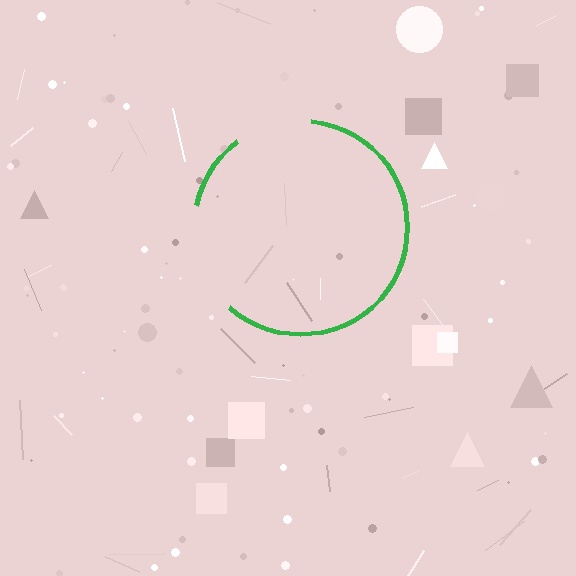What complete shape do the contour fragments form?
The contour fragments form a circle.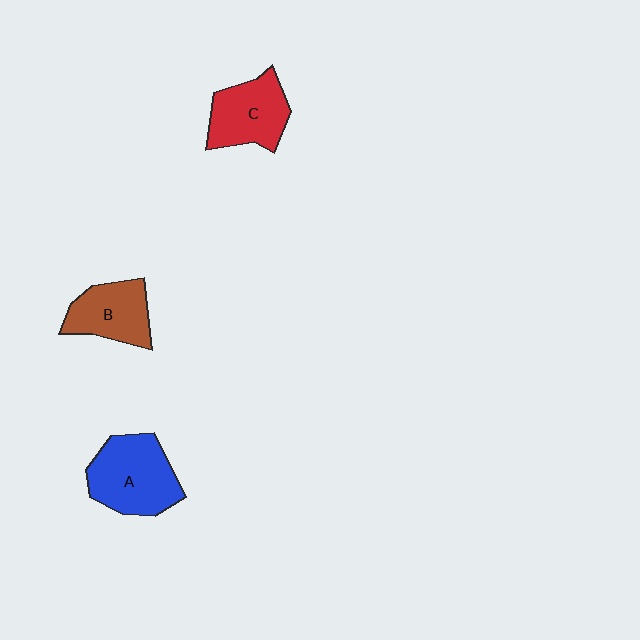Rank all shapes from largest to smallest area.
From largest to smallest: A (blue), C (red), B (brown).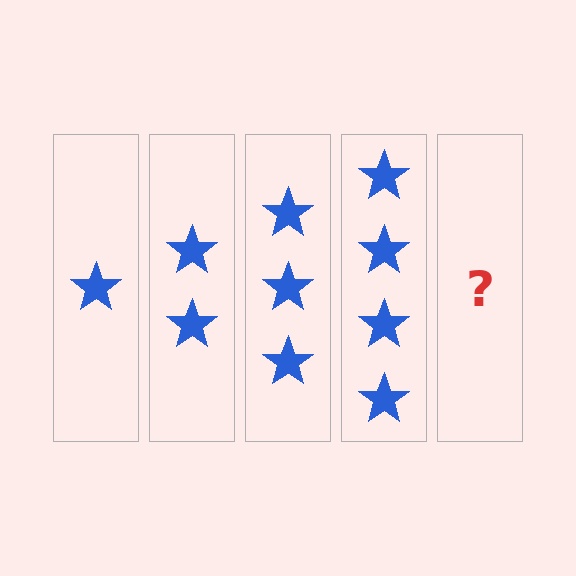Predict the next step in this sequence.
The next step is 5 stars.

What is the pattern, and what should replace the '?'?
The pattern is that each step adds one more star. The '?' should be 5 stars.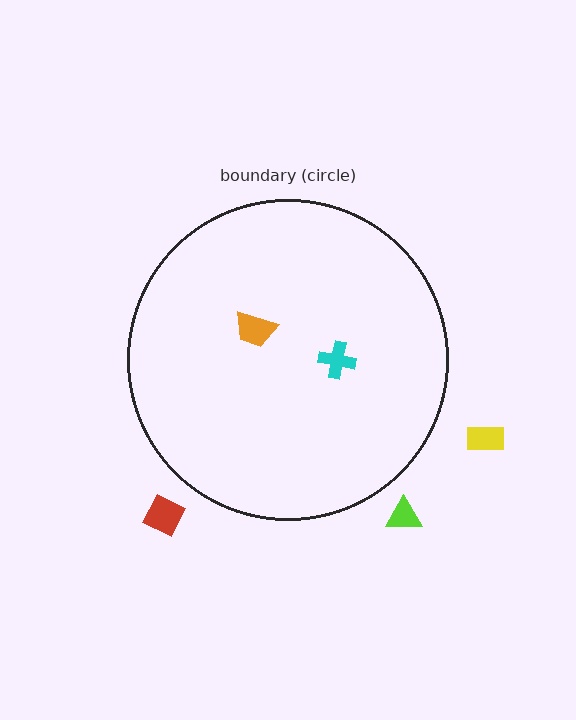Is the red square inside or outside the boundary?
Outside.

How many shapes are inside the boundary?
2 inside, 3 outside.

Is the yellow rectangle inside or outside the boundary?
Outside.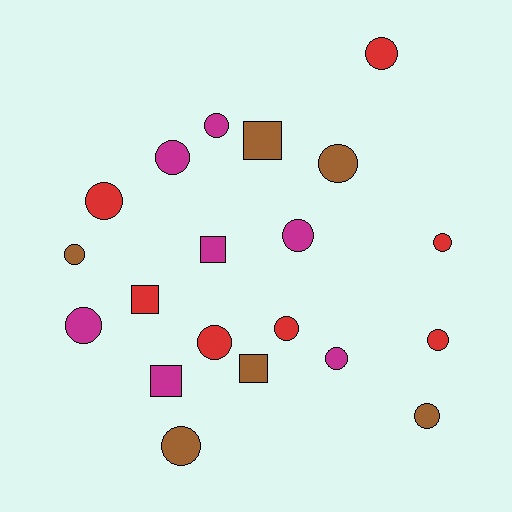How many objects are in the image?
There are 20 objects.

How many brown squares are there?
There are 2 brown squares.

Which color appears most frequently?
Red, with 7 objects.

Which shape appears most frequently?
Circle, with 15 objects.